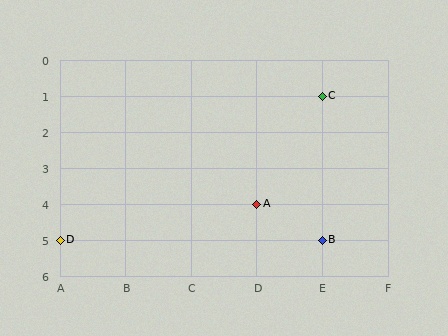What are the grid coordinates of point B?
Point B is at grid coordinates (E, 5).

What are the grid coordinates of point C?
Point C is at grid coordinates (E, 1).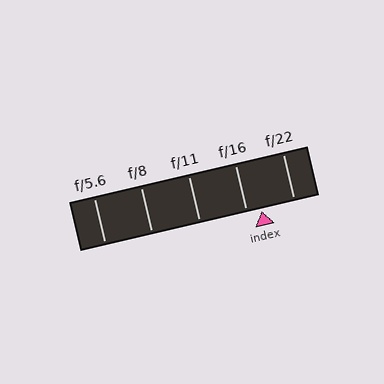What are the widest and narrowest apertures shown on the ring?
The widest aperture shown is f/5.6 and the narrowest is f/22.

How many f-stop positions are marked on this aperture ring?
There are 5 f-stop positions marked.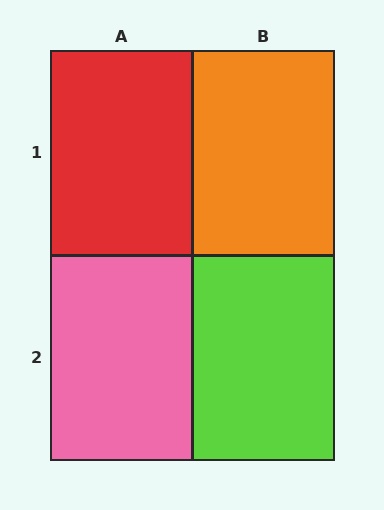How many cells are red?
1 cell is red.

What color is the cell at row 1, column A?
Red.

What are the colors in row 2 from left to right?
Pink, lime.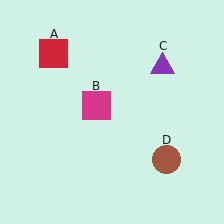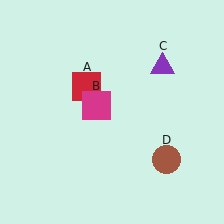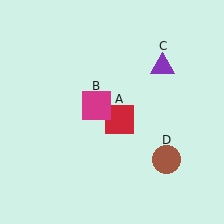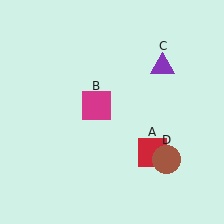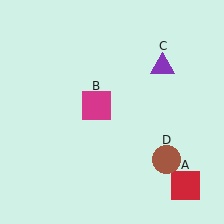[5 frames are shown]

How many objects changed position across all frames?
1 object changed position: red square (object A).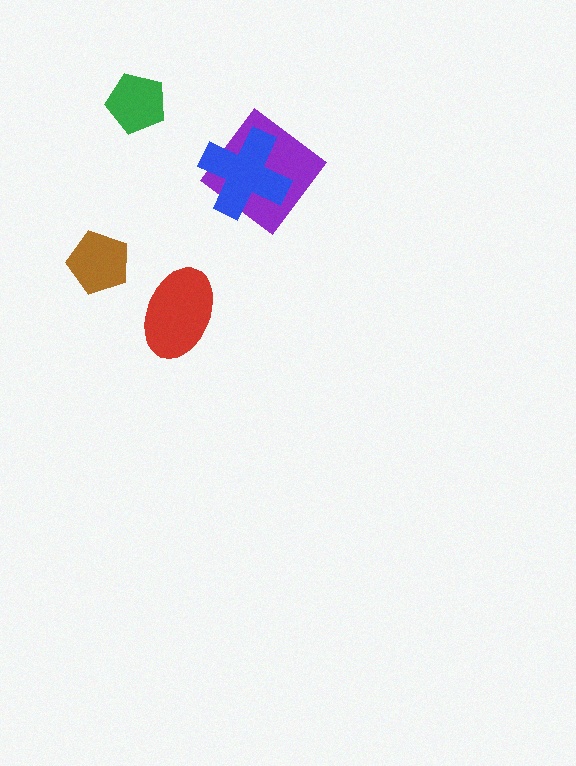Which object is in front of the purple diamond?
The blue cross is in front of the purple diamond.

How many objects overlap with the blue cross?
1 object overlaps with the blue cross.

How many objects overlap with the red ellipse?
0 objects overlap with the red ellipse.